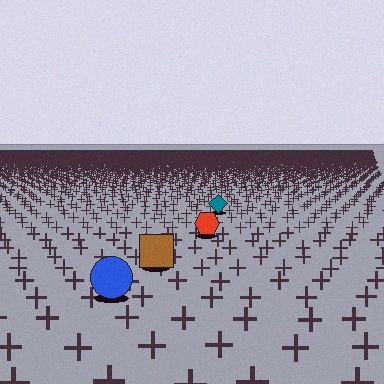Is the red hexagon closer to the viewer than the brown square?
No. The brown square is closer — you can tell from the texture gradient: the ground texture is coarser near it.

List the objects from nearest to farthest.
From nearest to farthest: the blue circle, the brown square, the red hexagon, the teal diamond.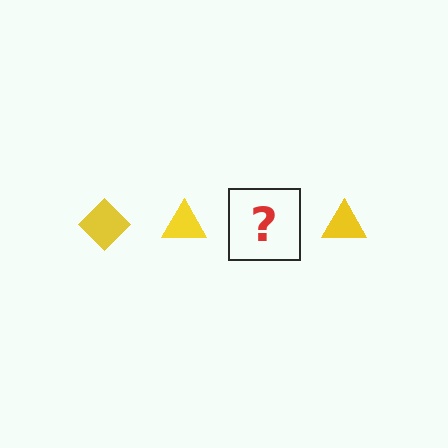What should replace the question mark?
The question mark should be replaced with a yellow diamond.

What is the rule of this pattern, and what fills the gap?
The rule is that the pattern cycles through diamond, triangle shapes in yellow. The gap should be filled with a yellow diamond.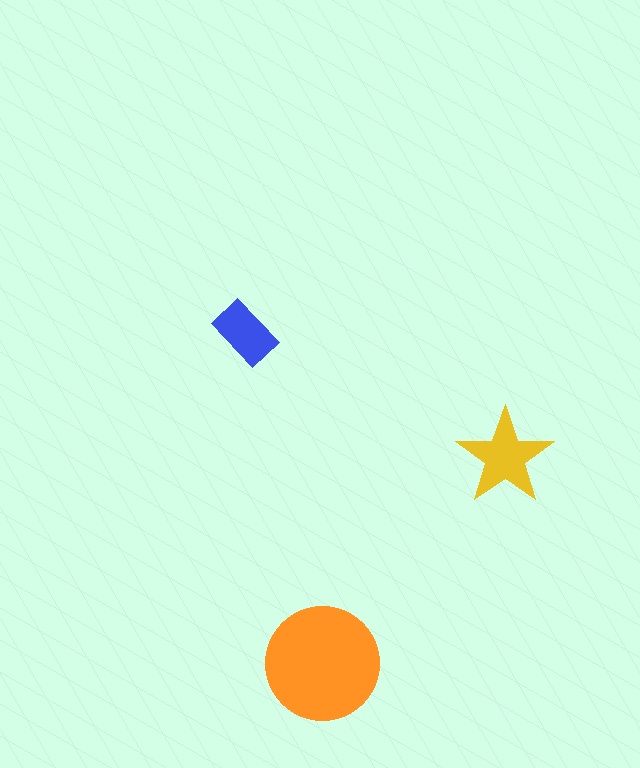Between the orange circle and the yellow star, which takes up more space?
The orange circle.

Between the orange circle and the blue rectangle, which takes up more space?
The orange circle.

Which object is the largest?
The orange circle.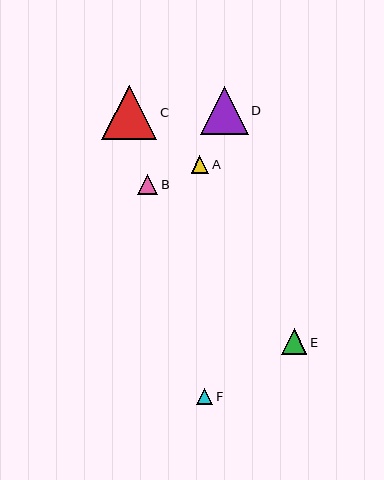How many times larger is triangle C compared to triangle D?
Triangle C is approximately 1.1 times the size of triangle D.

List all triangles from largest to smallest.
From largest to smallest: C, D, E, B, A, F.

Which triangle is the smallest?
Triangle F is the smallest with a size of approximately 16 pixels.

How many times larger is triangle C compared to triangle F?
Triangle C is approximately 3.4 times the size of triangle F.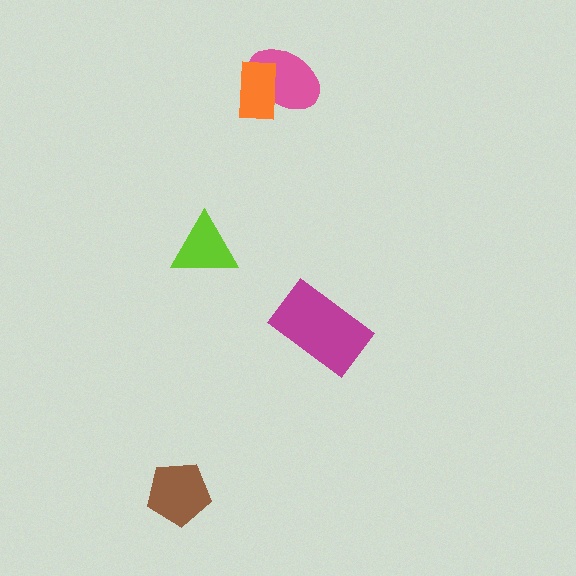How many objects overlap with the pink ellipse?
1 object overlaps with the pink ellipse.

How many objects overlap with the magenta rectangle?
0 objects overlap with the magenta rectangle.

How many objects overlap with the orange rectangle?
1 object overlaps with the orange rectangle.